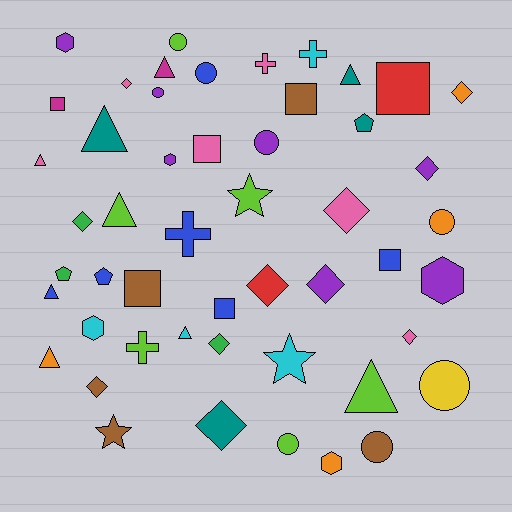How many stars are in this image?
There are 3 stars.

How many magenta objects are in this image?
There are 2 magenta objects.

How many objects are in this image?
There are 50 objects.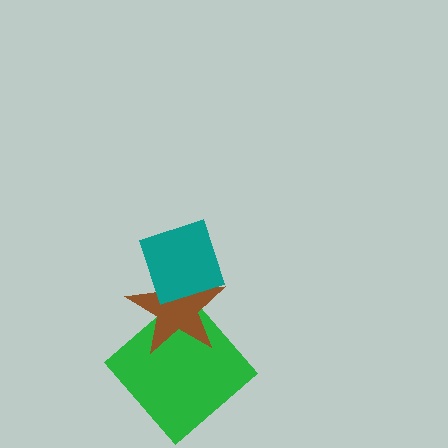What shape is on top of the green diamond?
The brown star is on top of the green diamond.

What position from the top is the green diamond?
The green diamond is 3rd from the top.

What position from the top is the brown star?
The brown star is 2nd from the top.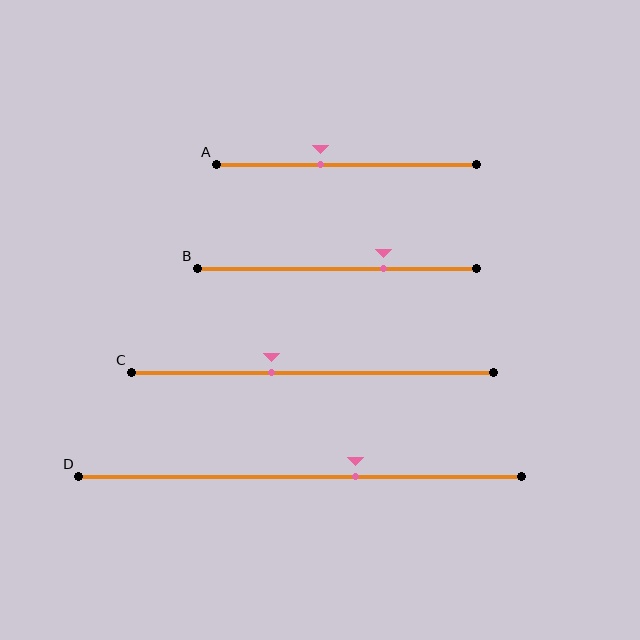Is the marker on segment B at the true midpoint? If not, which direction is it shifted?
No, the marker on segment B is shifted to the right by about 17% of the segment length.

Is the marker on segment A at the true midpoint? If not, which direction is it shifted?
No, the marker on segment A is shifted to the left by about 10% of the segment length.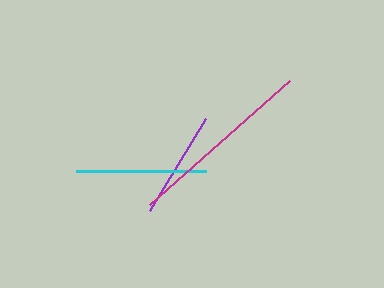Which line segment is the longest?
The magenta line is the longest at approximately 187 pixels.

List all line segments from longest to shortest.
From longest to shortest: magenta, cyan, purple.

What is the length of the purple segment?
The purple segment is approximately 107 pixels long.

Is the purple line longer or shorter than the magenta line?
The magenta line is longer than the purple line.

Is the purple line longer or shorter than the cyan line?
The cyan line is longer than the purple line.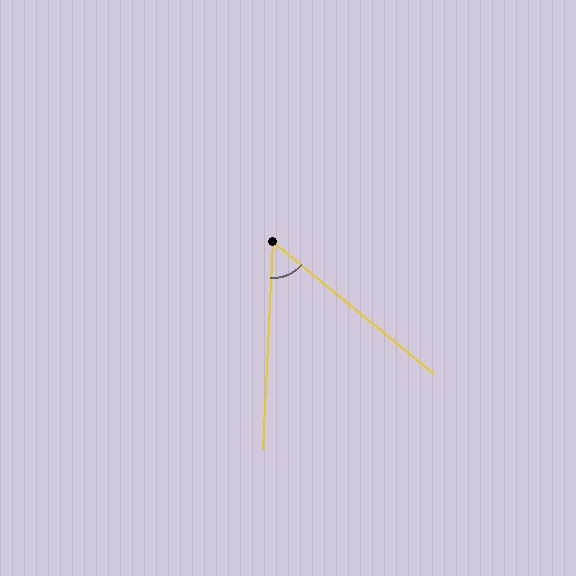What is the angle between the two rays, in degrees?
Approximately 54 degrees.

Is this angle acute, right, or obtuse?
It is acute.